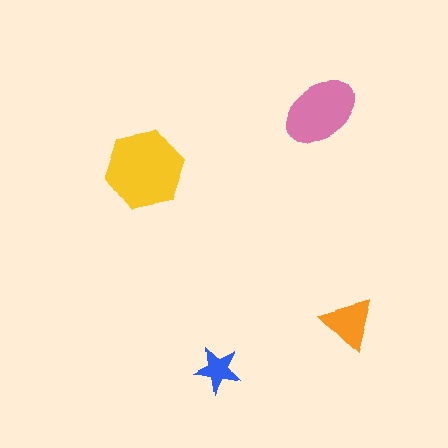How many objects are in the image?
There are 4 objects in the image.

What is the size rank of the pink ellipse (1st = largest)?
2nd.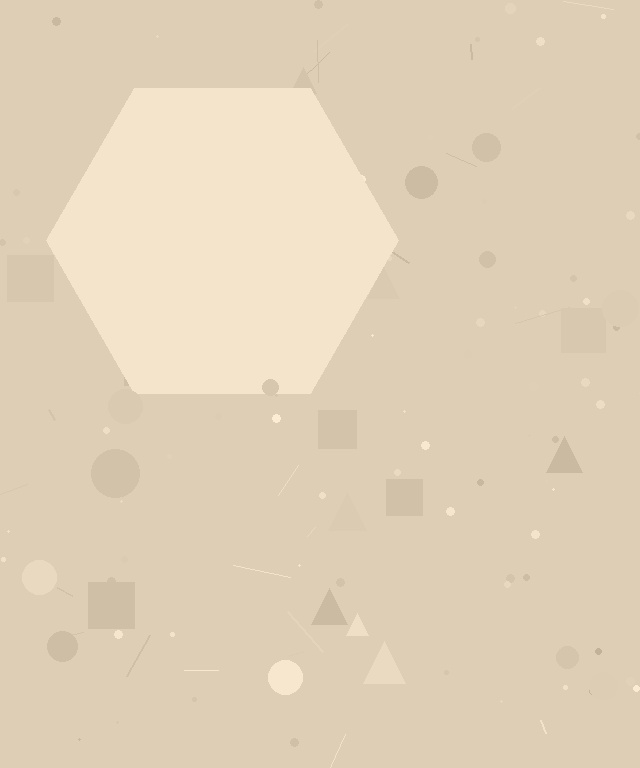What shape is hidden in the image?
A hexagon is hidden in the image.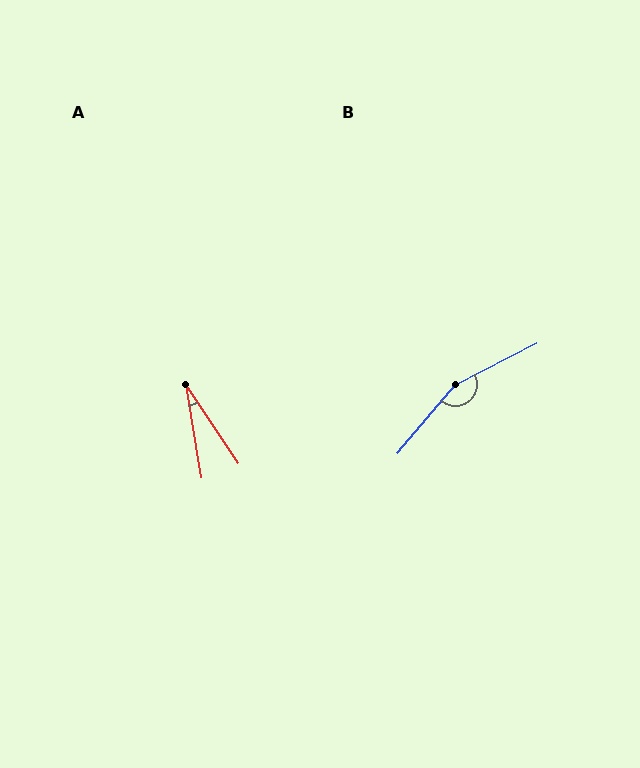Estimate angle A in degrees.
Approximately 24 degrees.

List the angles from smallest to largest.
A (24°), B (157°).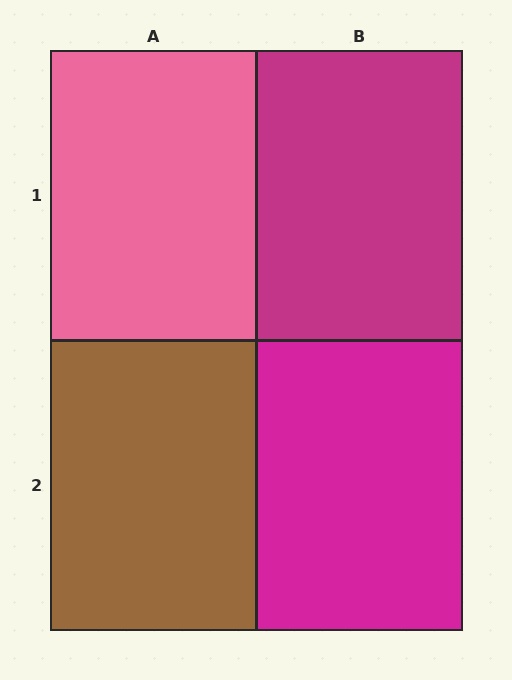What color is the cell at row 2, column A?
Brown.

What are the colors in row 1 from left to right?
Pink, magenta.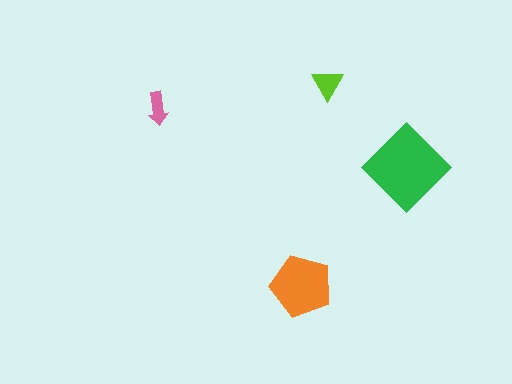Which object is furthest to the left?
The pink arrow is leftmost.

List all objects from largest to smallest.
The green diamond, the orange pentagon, the lime triangle, the pink arrow.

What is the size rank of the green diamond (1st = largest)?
1st.